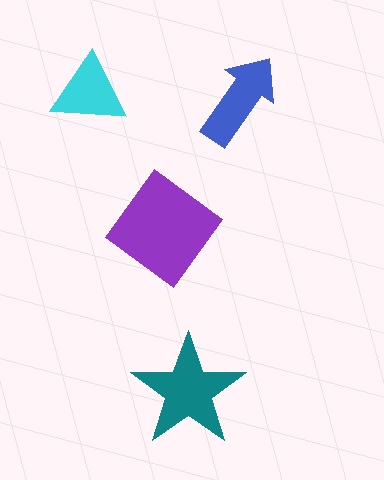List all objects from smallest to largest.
The cyan triangle, the blue arrow, the teal star, the purple diamond.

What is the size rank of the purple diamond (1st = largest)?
1st.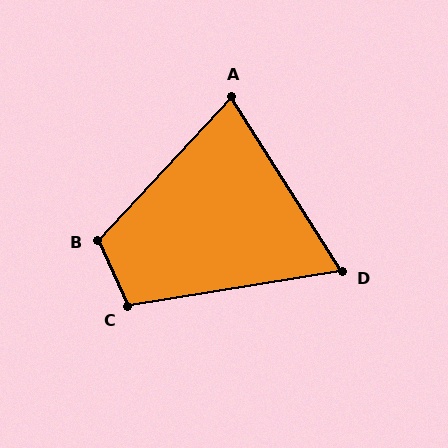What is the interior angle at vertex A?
Approximately 75 degrees (acute).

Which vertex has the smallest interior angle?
D, at approximately 67 degrees.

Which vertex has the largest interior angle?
B, at approximately 113 degrees.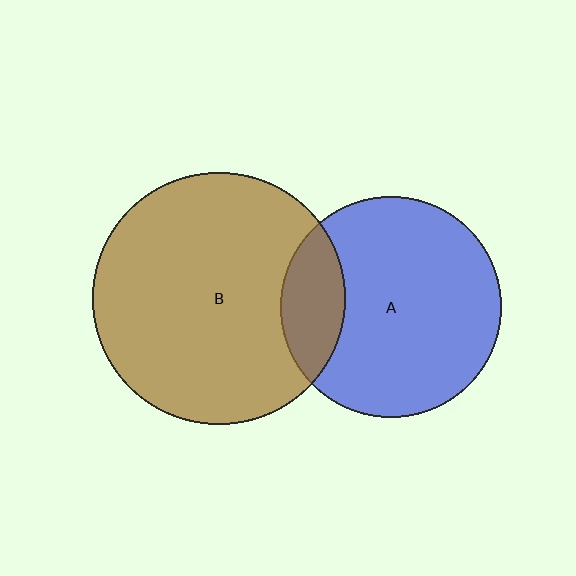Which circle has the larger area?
Circle B (brown).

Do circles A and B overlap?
Yes.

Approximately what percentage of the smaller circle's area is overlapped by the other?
Approximately 20%.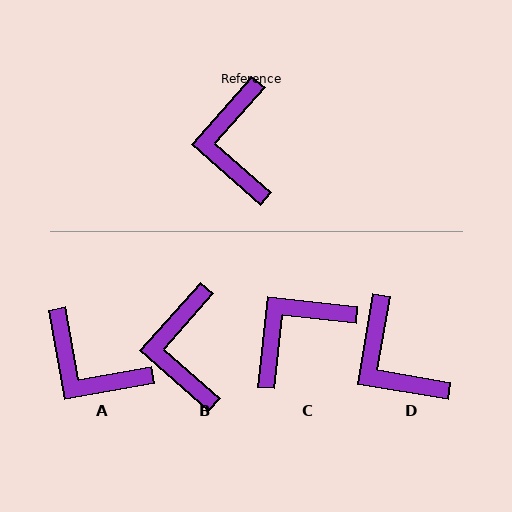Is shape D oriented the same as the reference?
No, it is off by about 32 degrees.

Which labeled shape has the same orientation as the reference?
B.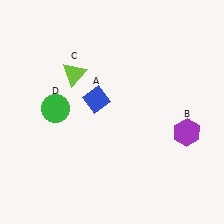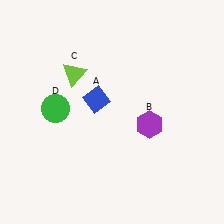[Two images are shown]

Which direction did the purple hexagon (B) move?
The purple hexagon (B) moved left.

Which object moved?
The purple hexagon (B) moved left.